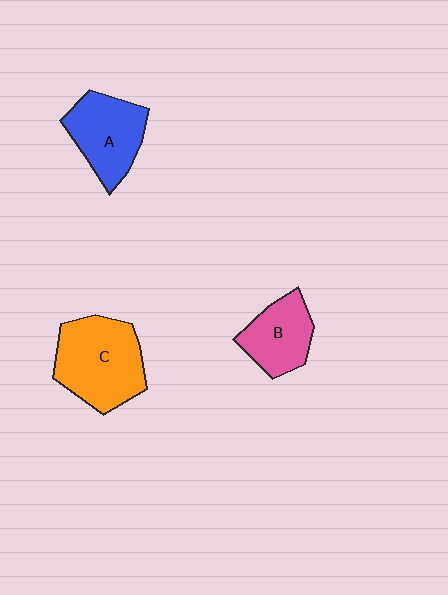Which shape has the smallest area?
Shape B (pink).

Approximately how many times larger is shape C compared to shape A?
Approximately 1.3 times.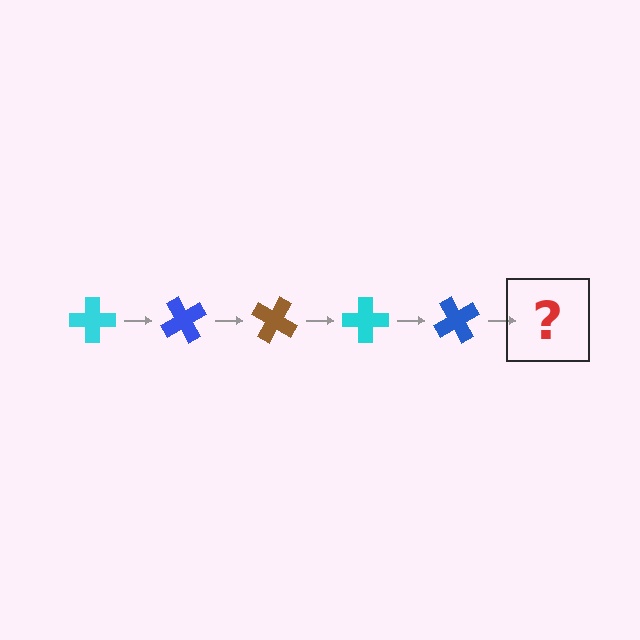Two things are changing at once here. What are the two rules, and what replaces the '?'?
The two rules are that it rotates 60 degrees each step and the color cycles through cyan, blue, and brown. The '?' should be a brown cross, rotated 300 degrees from the start.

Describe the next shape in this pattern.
It should be a brown cross, rotated 300 degrees from the start.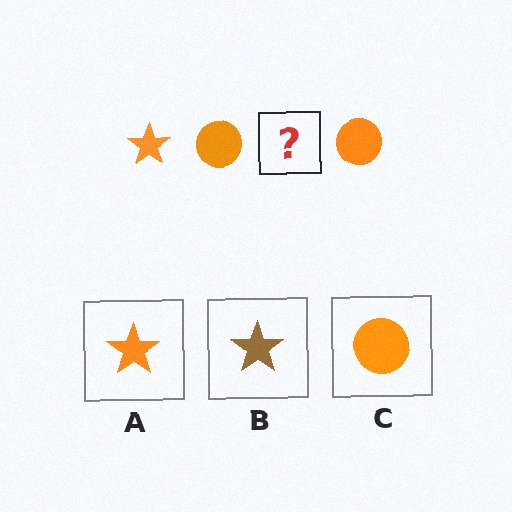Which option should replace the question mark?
Option A.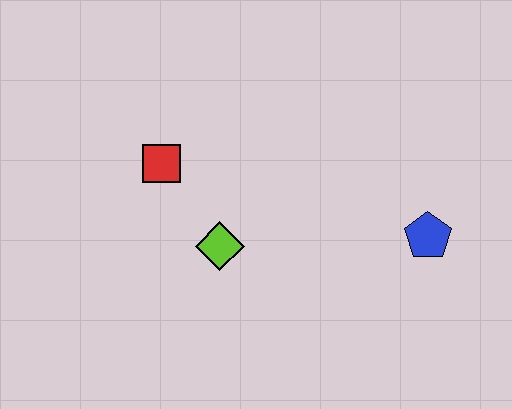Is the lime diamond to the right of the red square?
Yes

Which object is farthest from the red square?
The blue pentagon is farthest from the red square.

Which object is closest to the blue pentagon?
The lime diamond is closest to the blue pentagon.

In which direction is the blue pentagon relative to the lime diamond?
The blue pentagon is to the right of the lime diamond.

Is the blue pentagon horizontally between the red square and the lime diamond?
No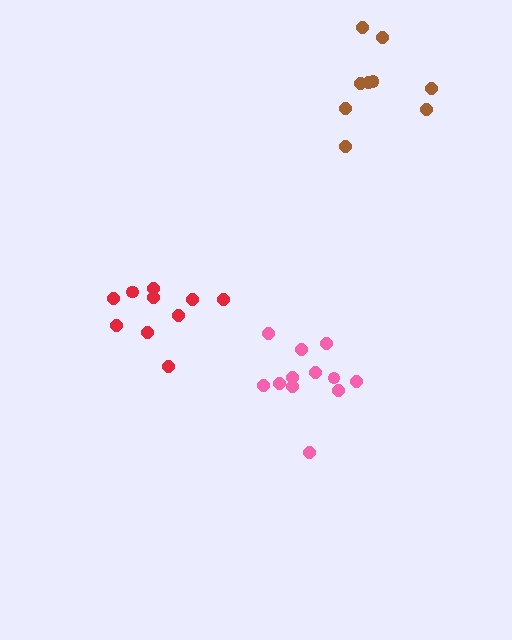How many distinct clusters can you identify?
There are 3 distinct clusters.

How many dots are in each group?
Group 1: 12 dots, Group 2: 9 dots, Group 3: 10 dots (31 total).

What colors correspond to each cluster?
The clusters are colored: pink, brown, red.